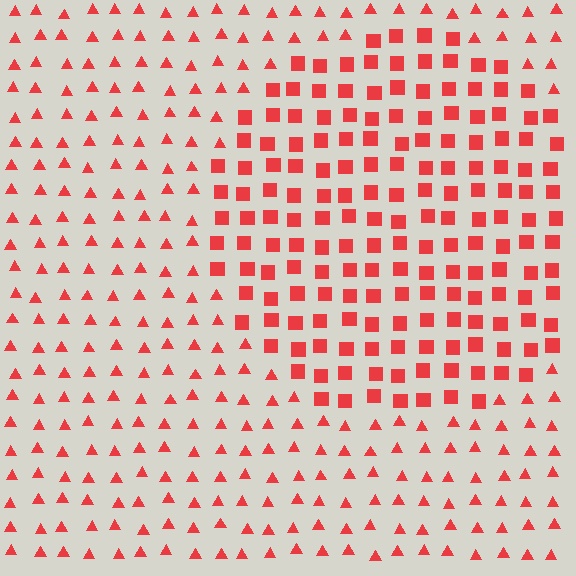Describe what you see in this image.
The image is filled with small red elements arranged in a uniform grid. A circle-shaped region contains squares, while the surrounding area contains triangles. The boundary is defined purely by the change in element shape.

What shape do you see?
I see a circle.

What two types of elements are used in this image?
The image uses squares inside the circle region and triangles outside it.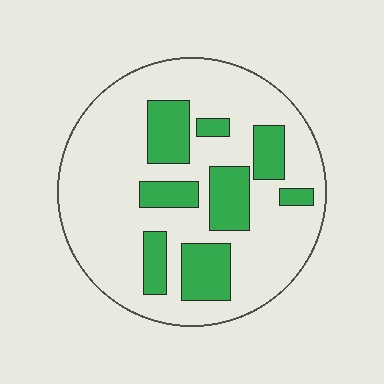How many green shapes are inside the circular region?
8.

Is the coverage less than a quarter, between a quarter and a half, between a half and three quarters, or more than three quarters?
Between a quarter and a half.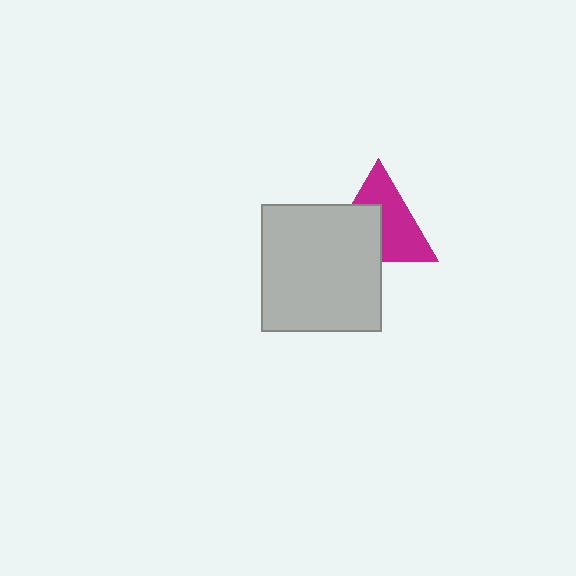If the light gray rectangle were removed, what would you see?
You would see the complete magenta triangle.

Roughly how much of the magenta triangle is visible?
About half of it is visible (roughly 57%).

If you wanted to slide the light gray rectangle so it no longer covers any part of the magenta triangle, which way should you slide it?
Slide it toward the lower-left — that is the most direct way to separate the two shapes.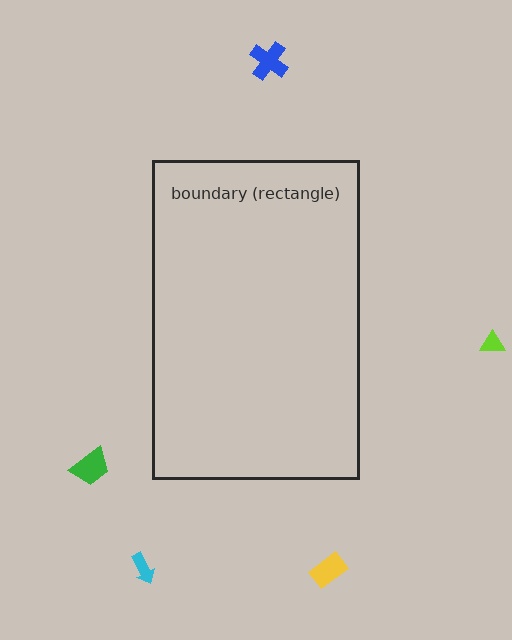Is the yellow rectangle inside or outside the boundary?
Outside.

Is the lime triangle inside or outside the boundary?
Outside.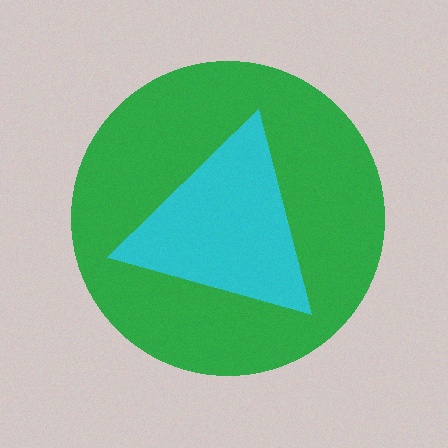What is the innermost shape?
The cyan triangle.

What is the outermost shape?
The green circle.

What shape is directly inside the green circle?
The cyan triangle.